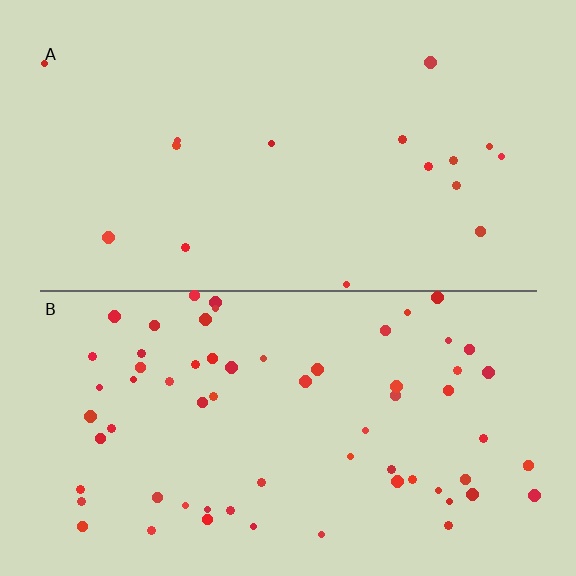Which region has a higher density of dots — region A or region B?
B (the bottom).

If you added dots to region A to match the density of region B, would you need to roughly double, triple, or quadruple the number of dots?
Approximately quadruple.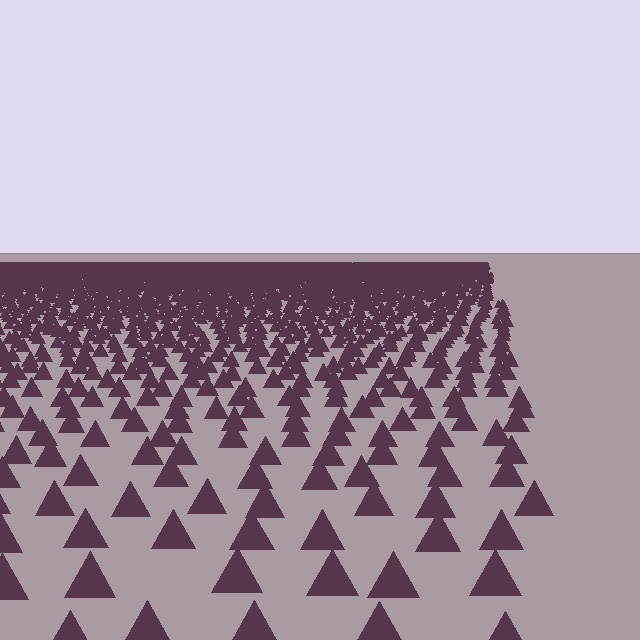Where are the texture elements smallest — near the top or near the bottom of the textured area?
Near the top.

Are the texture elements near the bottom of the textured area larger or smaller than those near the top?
Larger. Near the bottom, elements are closer to the viewer and appear at a bigger on-screen size.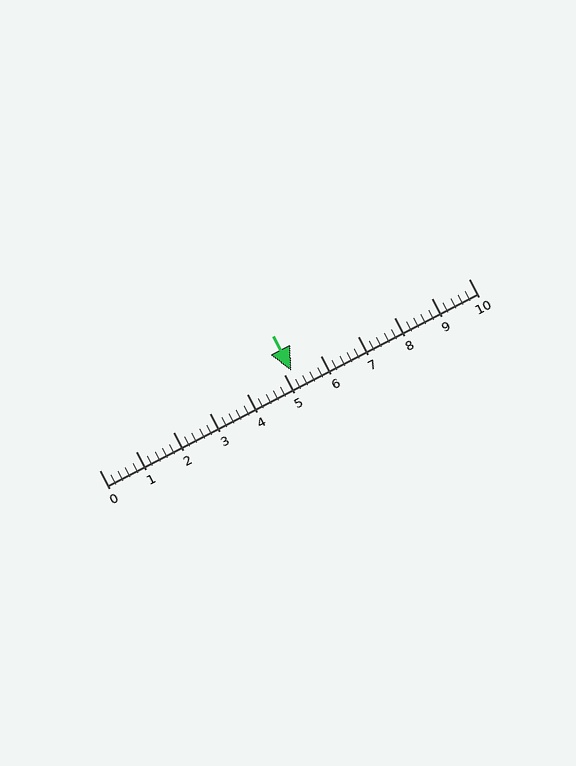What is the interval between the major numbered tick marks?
The major tick marks are spaced 1 units apart.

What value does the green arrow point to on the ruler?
The green arrow points to approximately 5.2.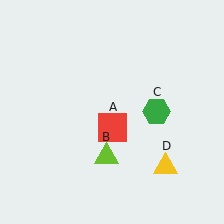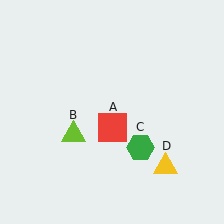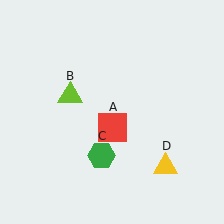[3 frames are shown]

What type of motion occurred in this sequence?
The lime triangle (object B), green hexagon (object C) rotated clockwise around the center of the scene.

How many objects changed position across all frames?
2 objects changed position: lime triangle (object B), green hexagon (object C).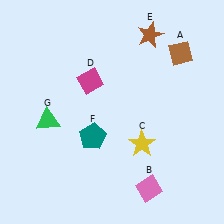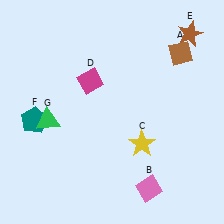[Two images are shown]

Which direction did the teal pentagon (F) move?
The teal pentagon (F) moved left.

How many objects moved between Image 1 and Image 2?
2 objects moved between the two images.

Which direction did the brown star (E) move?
The brown star (E) moved right.